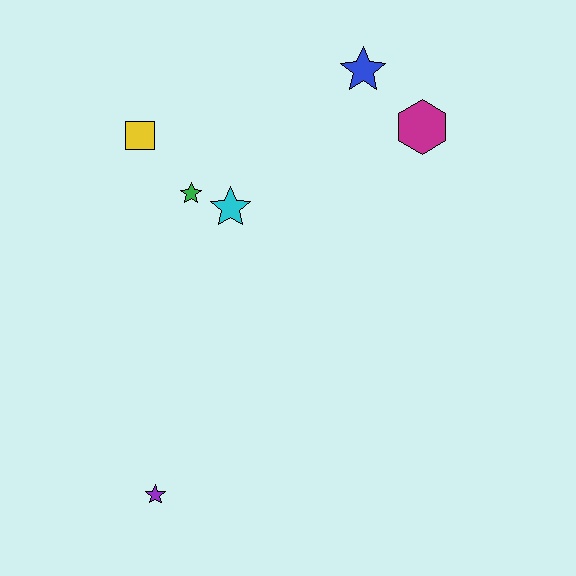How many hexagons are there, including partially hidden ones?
There is 1 hexagon.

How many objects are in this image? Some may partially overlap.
There are 6 objects.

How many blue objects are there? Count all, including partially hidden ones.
There is 1 blue object.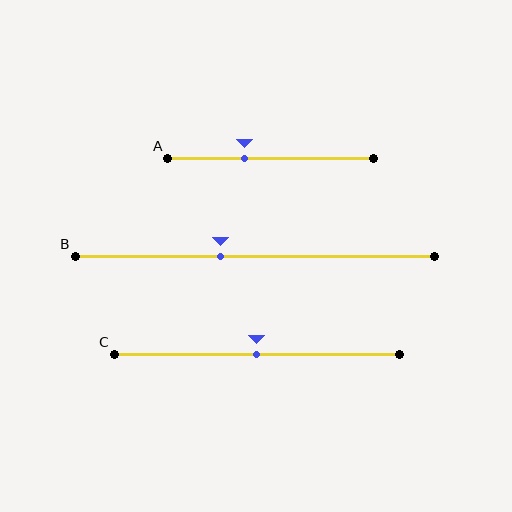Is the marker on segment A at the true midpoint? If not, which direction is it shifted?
No, the marker on segment A is shifted to the left by about 13% of the segment length.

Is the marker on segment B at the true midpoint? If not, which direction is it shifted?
No, the marker on segment B is shifted to the left by about 9% of the segment length.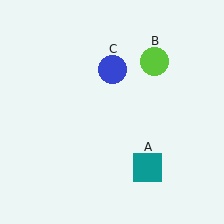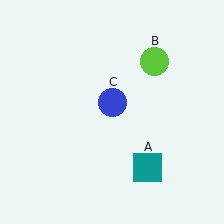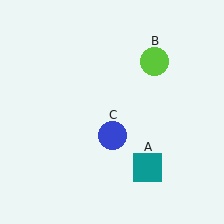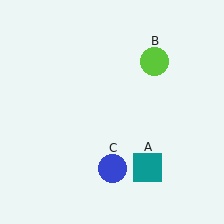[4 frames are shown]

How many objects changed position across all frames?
1 object changed position: blue circle (object C).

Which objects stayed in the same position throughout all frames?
Teal square (object A) and lime circle (object B) remained stationary.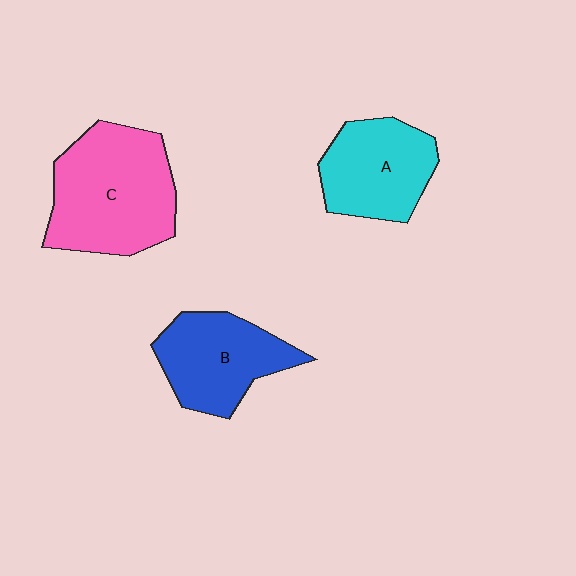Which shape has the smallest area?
Shape A (cyan).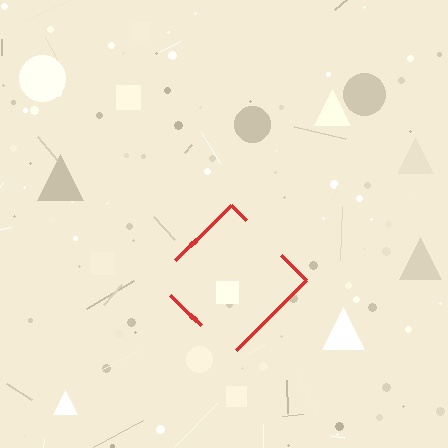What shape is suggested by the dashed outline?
The dashed outline suggests a diamond.